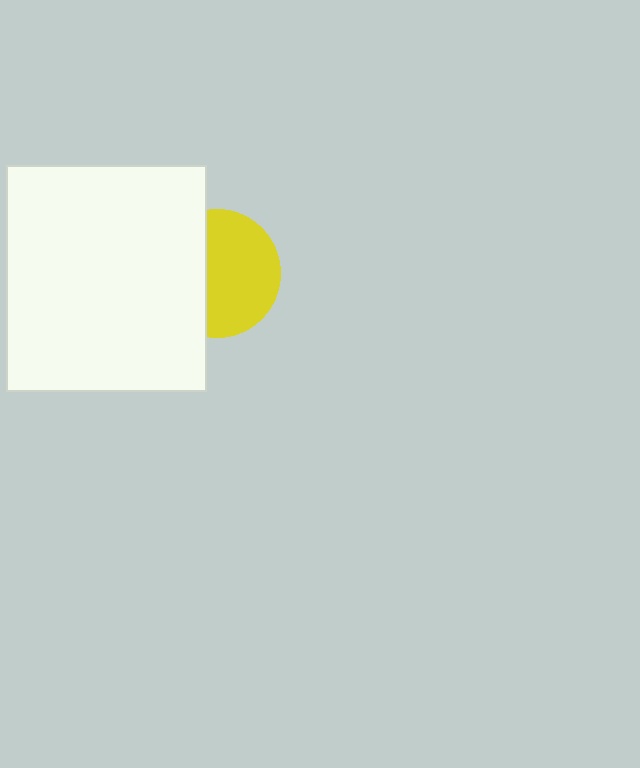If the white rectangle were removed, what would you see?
You would see the complete yellow circle.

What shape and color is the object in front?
The object in front is a white rectangle.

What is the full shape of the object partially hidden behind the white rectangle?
The partially hidden object is a yellow circle.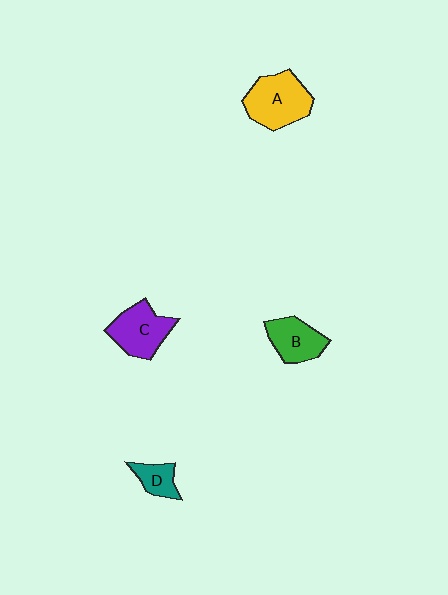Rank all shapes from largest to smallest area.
From largest to smallest: A (yellow), C (purple), B (green), D (teal).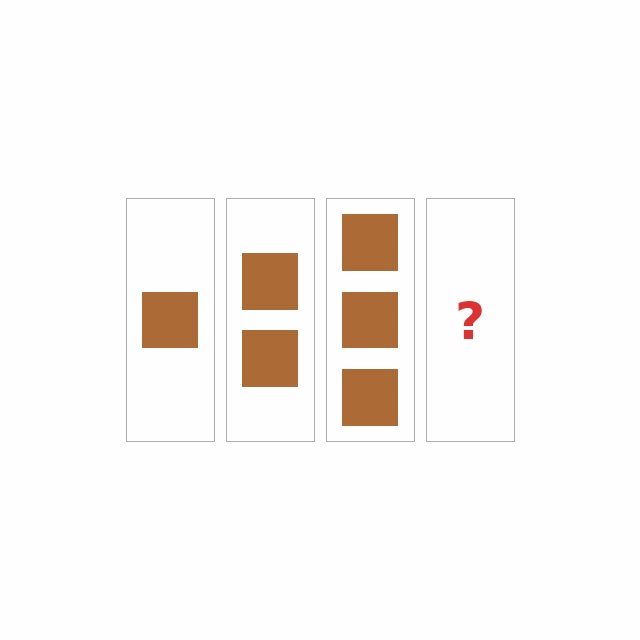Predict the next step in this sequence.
The next step is 4 squares.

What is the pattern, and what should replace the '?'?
The pattern is that each step adds one more square. The '?' should be 4 squares.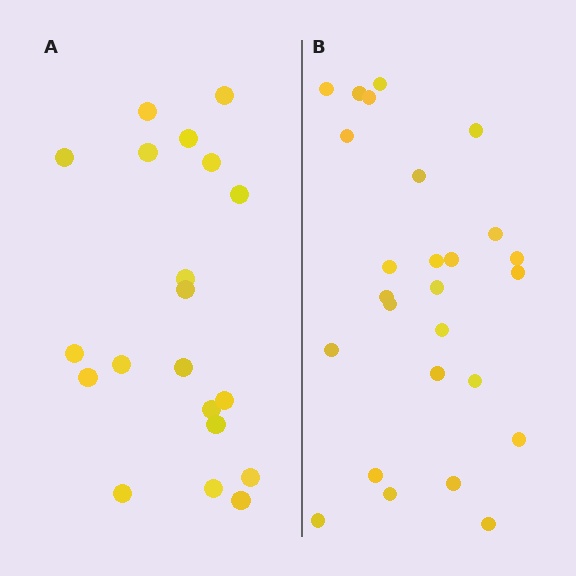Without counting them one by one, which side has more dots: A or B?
Region B (the right region) has more dots.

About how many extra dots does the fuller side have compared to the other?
Region B has about 6 more dots than region A.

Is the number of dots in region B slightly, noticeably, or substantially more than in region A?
Region B has noticeably more, but not dramatically so. The ratio is roughly 1.3 to 1.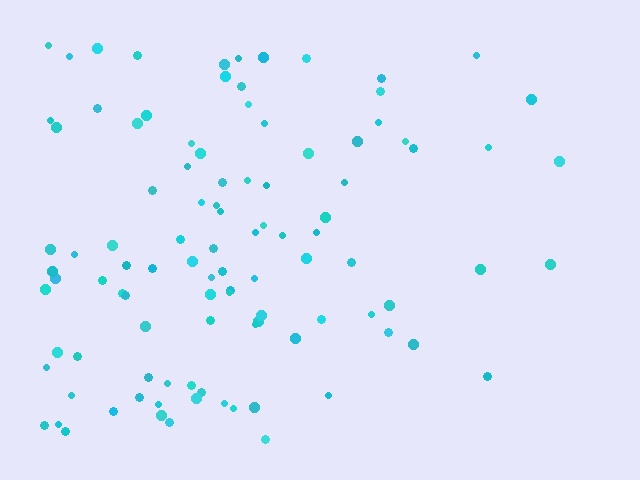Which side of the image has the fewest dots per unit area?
The right.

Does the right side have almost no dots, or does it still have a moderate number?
Still a moderate number, just noticeably fewer than the left.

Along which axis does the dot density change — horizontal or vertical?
Horizontal.